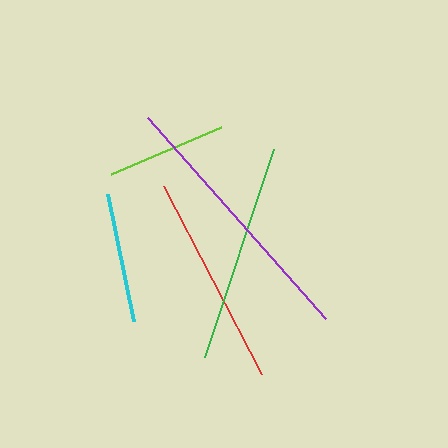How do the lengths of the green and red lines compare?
The green and red lines are approximately the same length.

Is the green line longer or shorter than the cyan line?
The green line is longer than the cyan line.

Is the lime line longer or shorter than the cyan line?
The cyan line is longer than the lime line.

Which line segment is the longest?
The purple line is the longest at approximately 268 pixels.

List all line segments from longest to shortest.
From longest to shortest: purple, green, red, cyan, lime.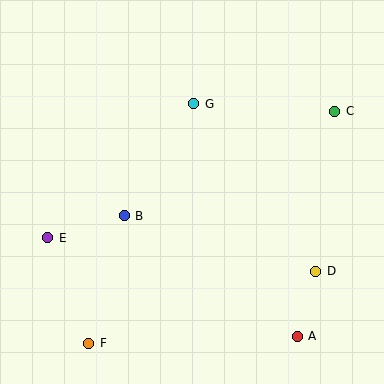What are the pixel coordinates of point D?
Point D is at (316, 271).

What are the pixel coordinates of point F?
Point F is at (89, 343).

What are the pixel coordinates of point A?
Point A is at (297, 336).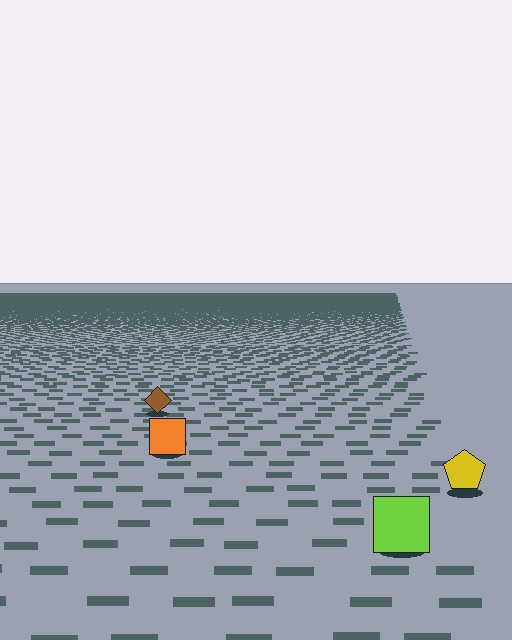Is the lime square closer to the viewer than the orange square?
Yes. The lime square is closer — you can tell from the texture gradient: the ground texture is coarser near it.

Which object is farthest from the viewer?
The brown diamond is farthest from the viewer. It appears smaller and the ground texture around it is denser.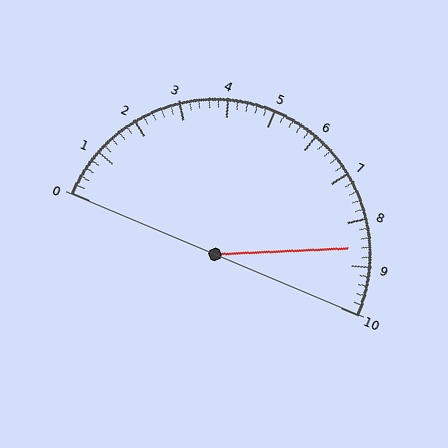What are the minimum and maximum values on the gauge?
The gauge ranges from 0 to 10.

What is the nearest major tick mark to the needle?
The nearest major tick mark is 9.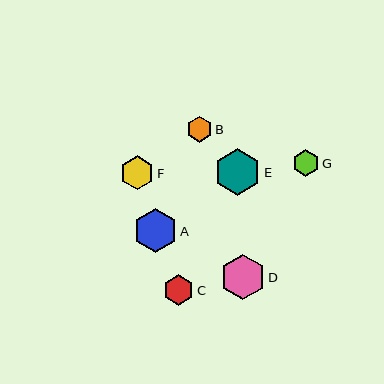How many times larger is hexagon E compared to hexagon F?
Hexagon E is approximately 1.4 times the size of hexagon F.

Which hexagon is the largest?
Hexagon E is the largest with a size of approximately 47 pixels.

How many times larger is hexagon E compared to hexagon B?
Hexagon E is approximately 1.8 times the size of hexagon B.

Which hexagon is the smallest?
Hexagon B is the smallest with a size of approximately 26 pixels.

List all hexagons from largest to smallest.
From largest to smallest: E, D, A, F, C, G, B.